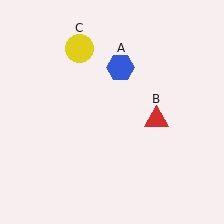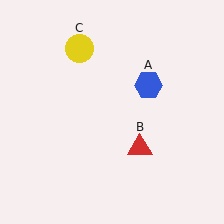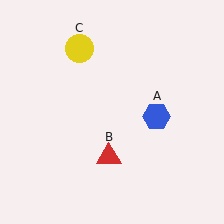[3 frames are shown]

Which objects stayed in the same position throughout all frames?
Yellow circle (object C) remained stationary.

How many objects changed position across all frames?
2 objects changed position: blue hexagon (object A), red triangle (object B).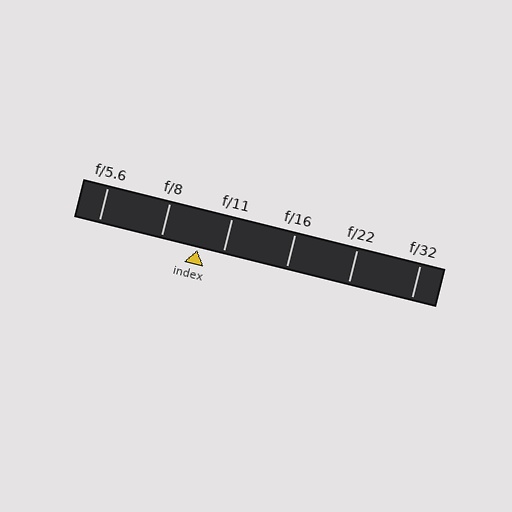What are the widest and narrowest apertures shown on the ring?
The widest aperture shown is f/5.6 and the narrowest is f/32.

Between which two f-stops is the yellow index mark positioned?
The index mark is between f/8 and f/11.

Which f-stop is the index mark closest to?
The index mark is closest to f/11.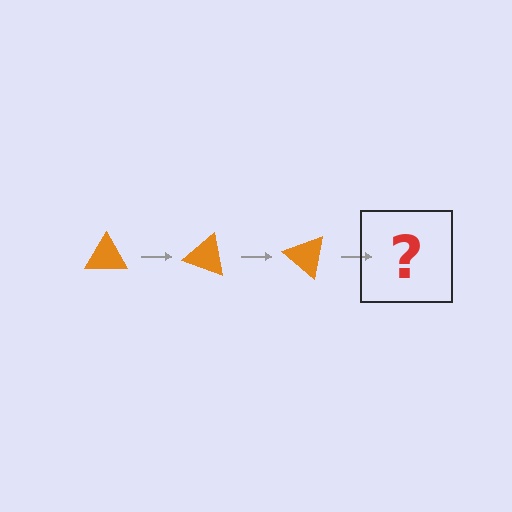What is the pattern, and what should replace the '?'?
The pattern is that the triangle rotates 20 degrees each step. The '?' should be an orange triangle rotated 60 degrees.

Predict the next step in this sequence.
The next step is an orange triangle rotated 60 degrees.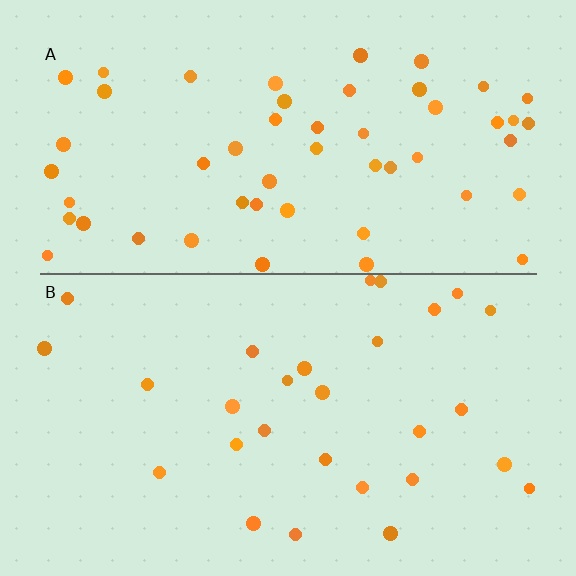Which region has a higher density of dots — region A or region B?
A (the top).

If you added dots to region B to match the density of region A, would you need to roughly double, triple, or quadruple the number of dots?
Approximately double.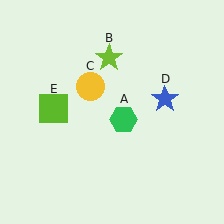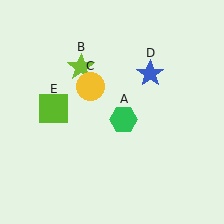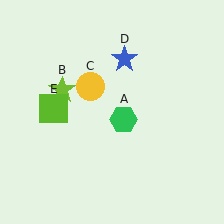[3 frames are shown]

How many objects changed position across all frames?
2 objects changed position: lime star (object B), blue star (object D).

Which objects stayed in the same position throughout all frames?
Green hexagon (object A) and yellow circle (object C) and lime square (object E) remained stationary.